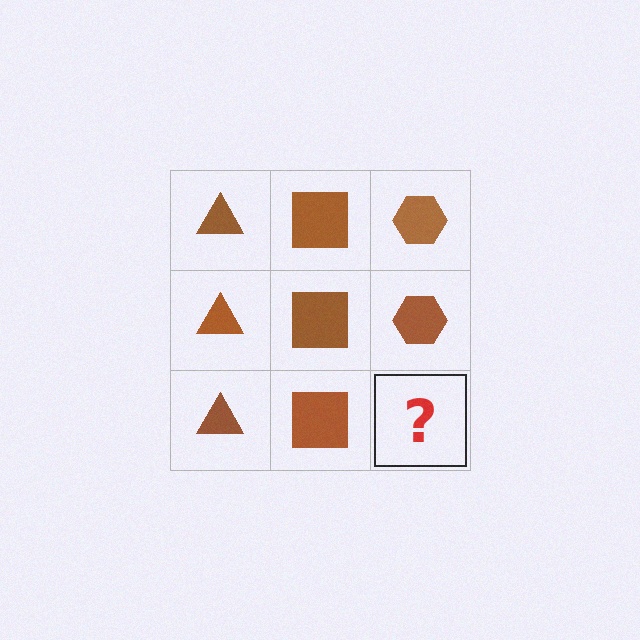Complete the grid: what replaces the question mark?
The question mark should be replaced with a brown hexagon.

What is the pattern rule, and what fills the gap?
The rule is that each column has a consistent shape. The gap should be filled with a brown hexagon.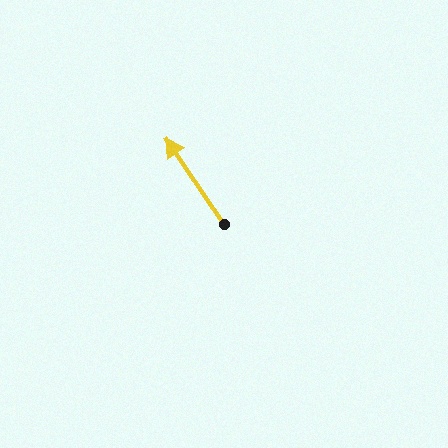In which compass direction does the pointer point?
Northwest.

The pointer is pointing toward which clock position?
Roughly 11 o'clock.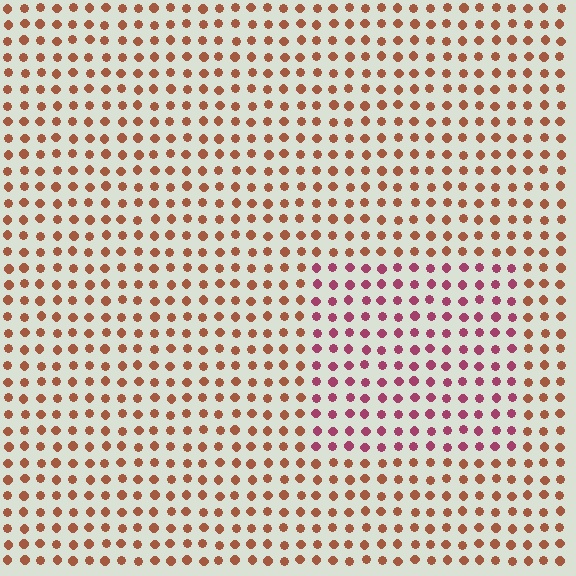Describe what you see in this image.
The image is filled with small brown elements in a uniform arrangement. A rectangle-shaped region is visible where the elements are tinted to a slightly different hue, forming a subtle color boundary.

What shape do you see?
I see a rectangle.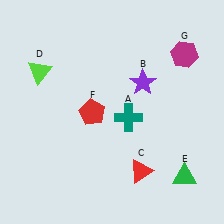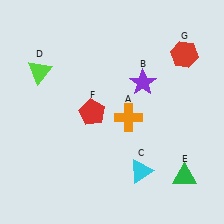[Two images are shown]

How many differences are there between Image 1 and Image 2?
There are 3 differences between the two images.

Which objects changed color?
A changed from teal to orange. C changed from red to cyan. G changed from magenta to red.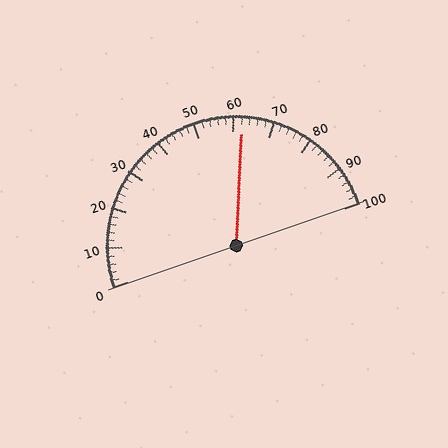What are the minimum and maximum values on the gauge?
The gauge ranges from 0 to 100.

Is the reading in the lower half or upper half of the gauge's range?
The reading is in the upper half of the range (0 to 100).